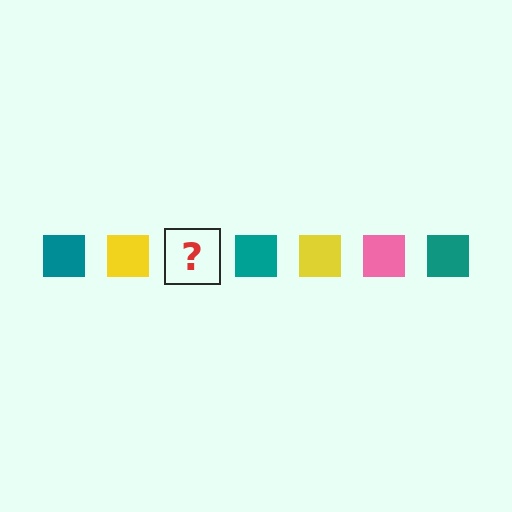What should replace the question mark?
The question mark should be replaced with a pink square.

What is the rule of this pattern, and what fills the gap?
The rule is that the pattern cycles through teal, yellow, pink squares. The gap should be filled with a pink square.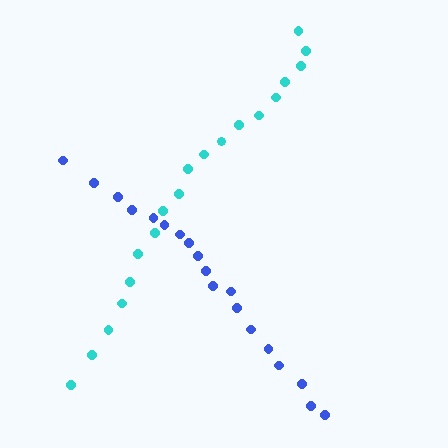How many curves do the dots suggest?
There are 2 distinct paths.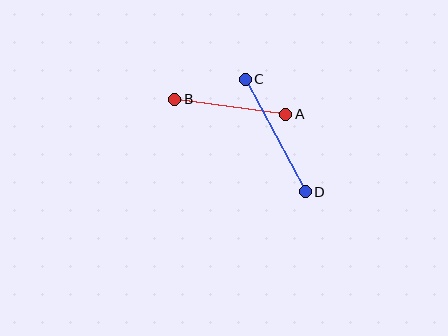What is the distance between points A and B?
The distance is approximately 112 pixels.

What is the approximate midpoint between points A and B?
The midpoint is at approximately (230, 107) pixels.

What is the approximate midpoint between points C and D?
The midpoint is at approximately (275, 136) pixels.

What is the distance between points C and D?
The distance is approximately 127 pixels.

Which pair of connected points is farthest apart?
Points C and D are farthest apart.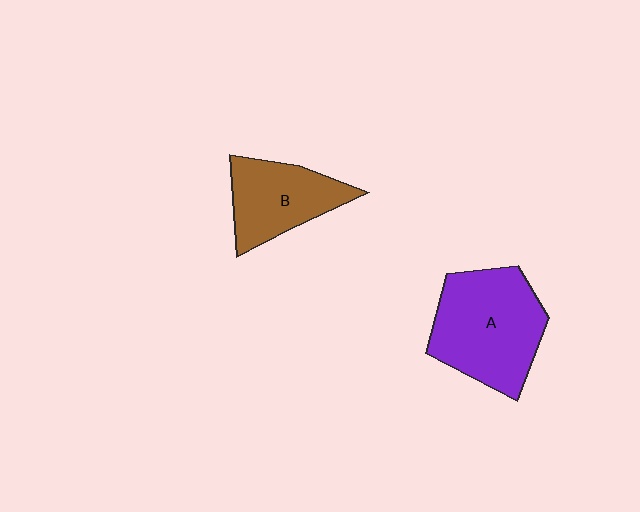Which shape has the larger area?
Shape A (purple).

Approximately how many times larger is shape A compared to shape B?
Approximately 1.5 times.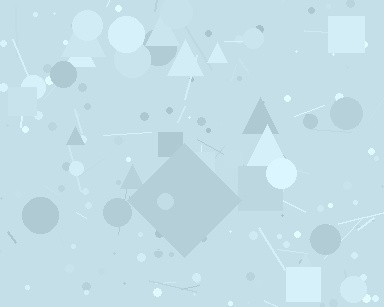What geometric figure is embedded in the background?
A diamond is embedded in the background.